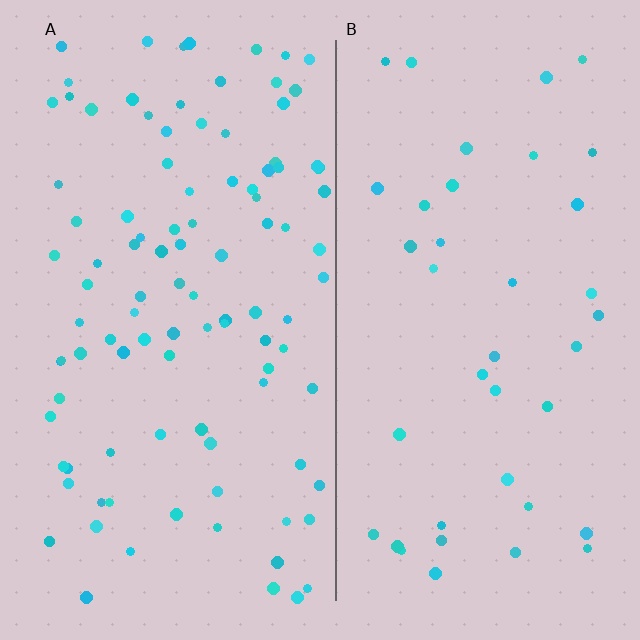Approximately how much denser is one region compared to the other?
Approximately 2.6× — region A over region B.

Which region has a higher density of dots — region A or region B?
A (the left).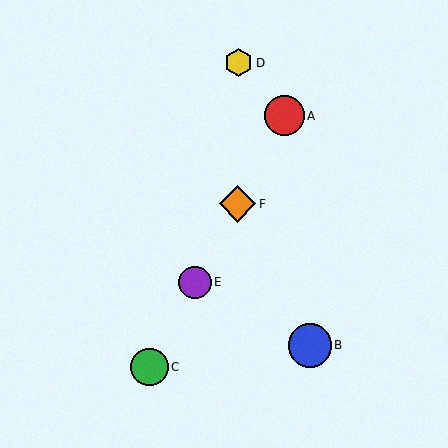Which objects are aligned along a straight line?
Objects A, C, E, F are aligned along a straight line.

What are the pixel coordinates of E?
Object E is at (195, 282).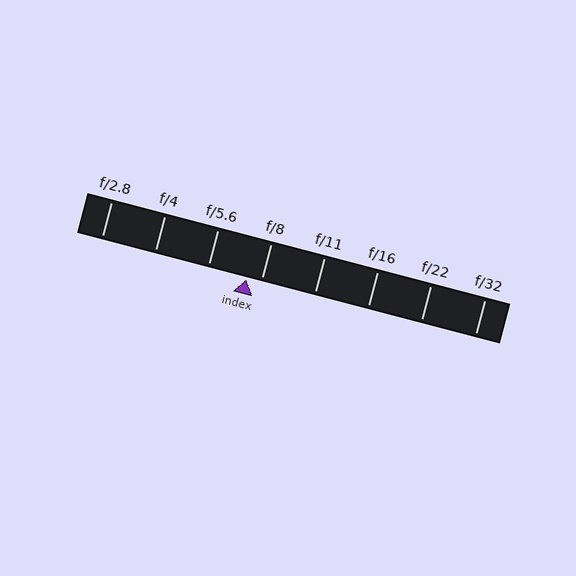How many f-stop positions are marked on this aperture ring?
There are 8 f-stop positions marked.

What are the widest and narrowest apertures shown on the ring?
The widest aperture shown is f/2.8 and the narrowest is f/32.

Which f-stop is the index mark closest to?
The index mark is closest to f/8.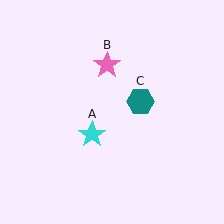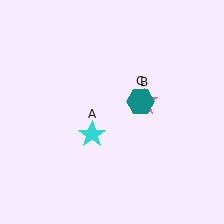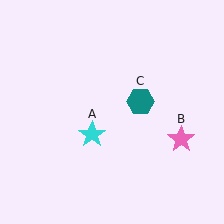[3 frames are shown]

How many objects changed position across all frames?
1 object changed position: pink star (object B).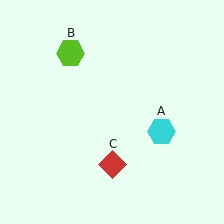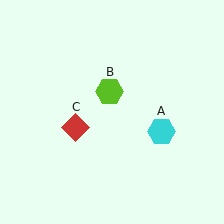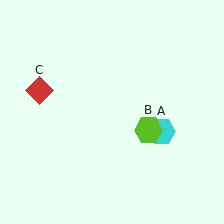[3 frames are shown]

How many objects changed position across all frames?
2 objects changed position: lime hexagon (object B), red diamond (object C).